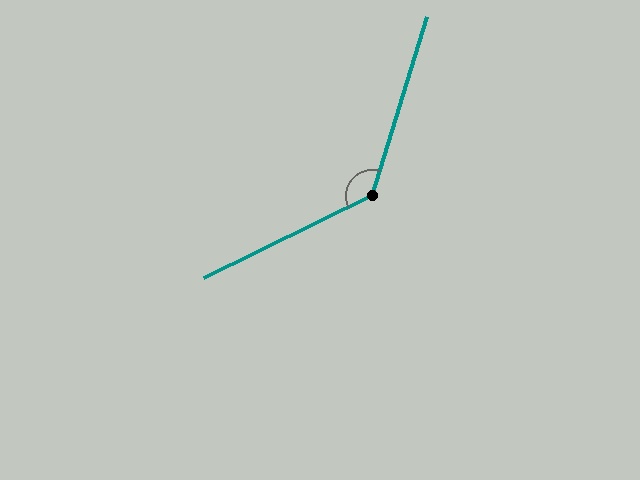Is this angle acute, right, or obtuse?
It is obtuse.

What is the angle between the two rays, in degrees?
Approximately 133 degrees.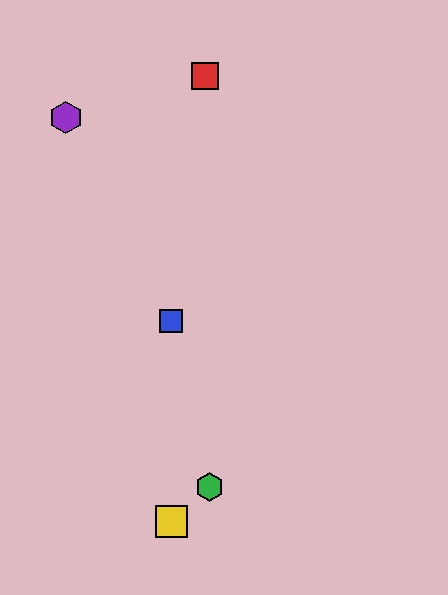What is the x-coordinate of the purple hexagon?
The purple hexagon is at x≈66.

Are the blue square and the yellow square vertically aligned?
Yes, both are at x≈171.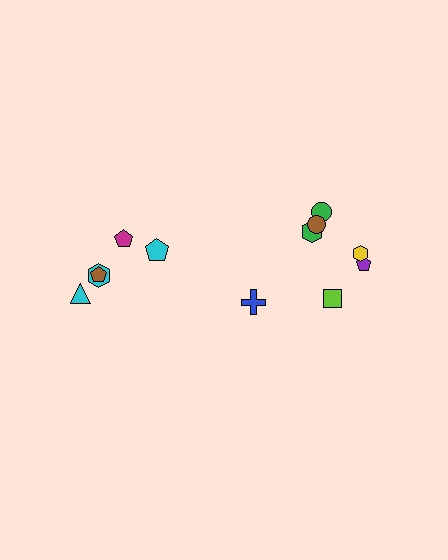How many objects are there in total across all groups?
There are 12 objects.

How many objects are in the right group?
There are 7 objects.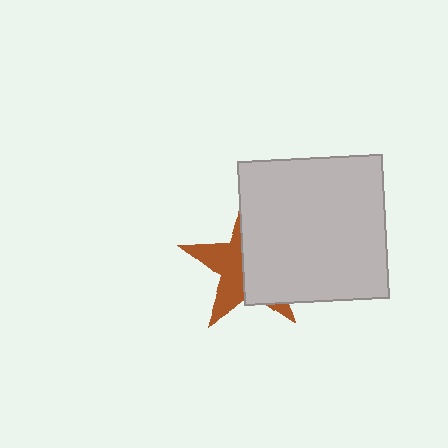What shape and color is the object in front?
The object in front is a light gray square.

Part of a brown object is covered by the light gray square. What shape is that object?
It is a star.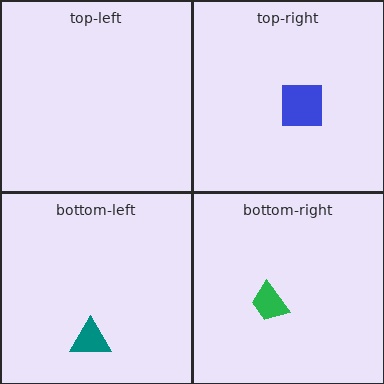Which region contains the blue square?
The top-right region.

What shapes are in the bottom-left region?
The teal triangle.